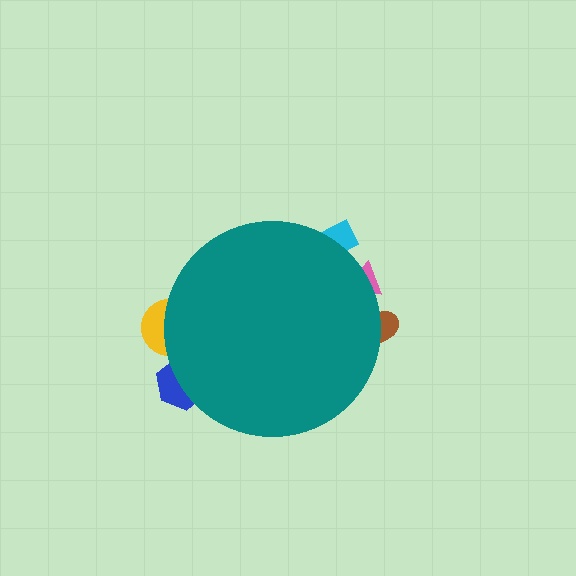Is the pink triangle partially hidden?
Yes, the pink triangle is partially hidden behind the teal circle.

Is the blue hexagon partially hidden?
Yes, the blue hexagon is partially hidden behind the teal circle.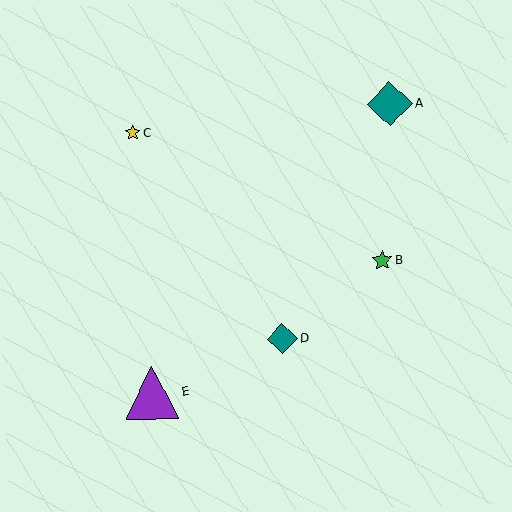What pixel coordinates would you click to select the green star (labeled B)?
Click at (382, 260) to select the green star B.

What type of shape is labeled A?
Shape A is a teal diamond.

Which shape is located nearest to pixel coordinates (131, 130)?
The yellow star (labeled C) at (132, 133) is nearest to that location.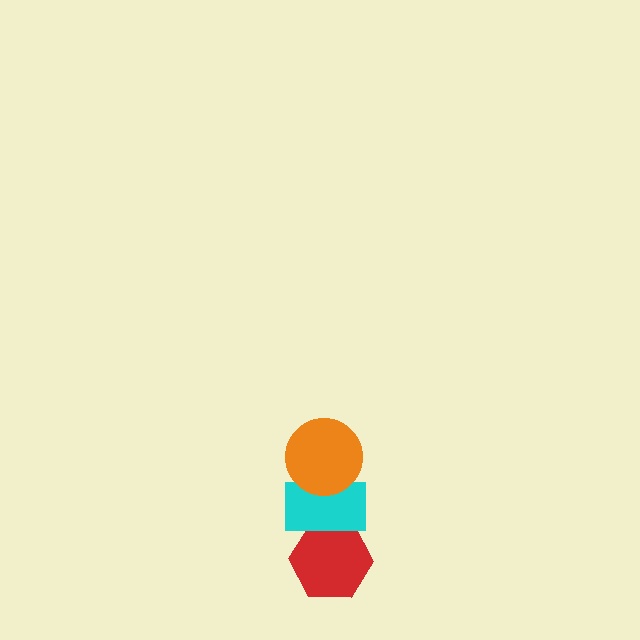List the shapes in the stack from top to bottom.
From top to bottom: the orange circle, the cyan rectangle, the red hexagon.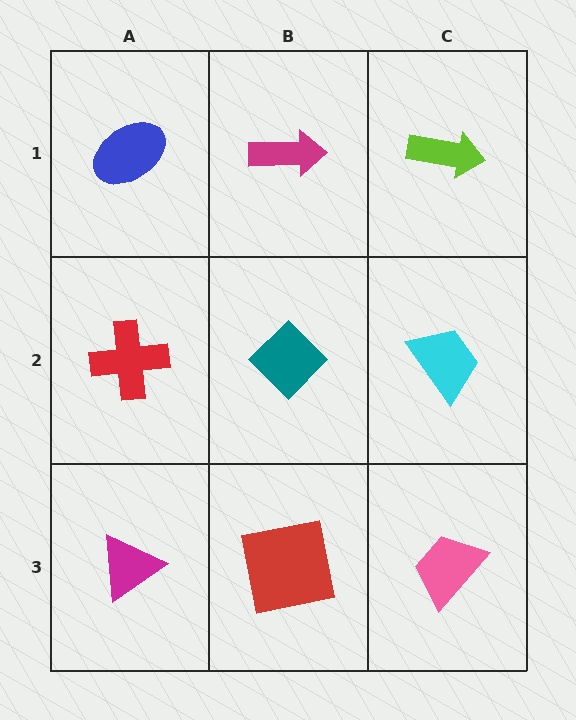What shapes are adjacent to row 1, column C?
A cyan trapezoid (row 2, column C), a magenta arrow (row 1, column B).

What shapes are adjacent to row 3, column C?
A cyan trapezoid (row 2, column C), a red square (row 3, column B).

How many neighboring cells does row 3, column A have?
2.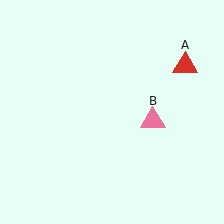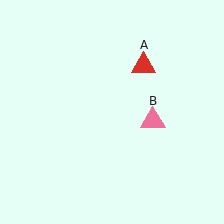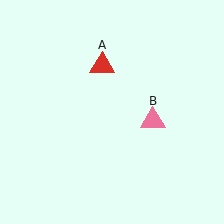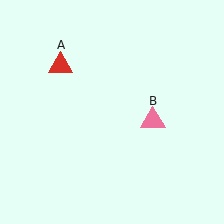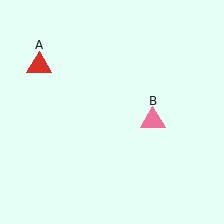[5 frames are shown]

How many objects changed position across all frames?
1 object changed position: red triangle (object A).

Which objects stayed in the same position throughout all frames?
Pink triangle (object B) remained stationary.